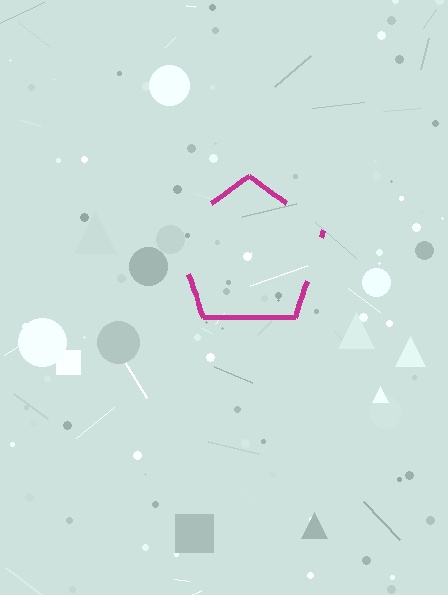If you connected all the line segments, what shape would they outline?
They would outline a pentagon.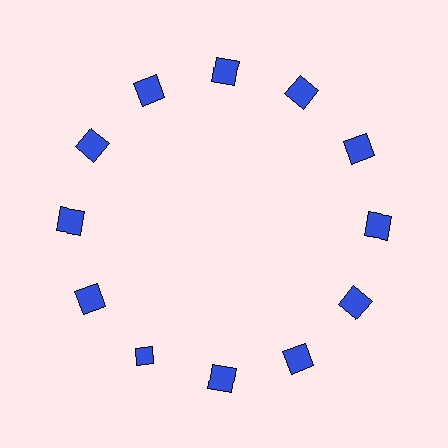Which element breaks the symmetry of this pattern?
The blue diamond at roughly the 7 o'clock position breaks the symmetry. All other shapes are blue squares.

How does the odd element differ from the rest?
It has a different shape: diamond instead of square.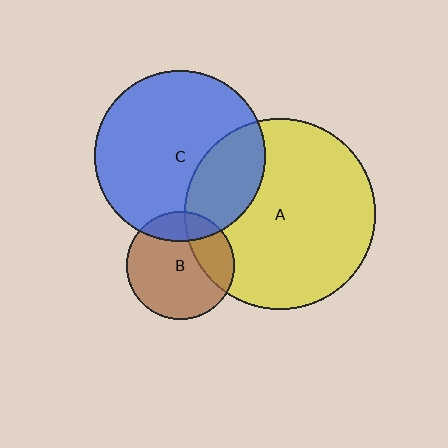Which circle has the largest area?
Circle A (yellow).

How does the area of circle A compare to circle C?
Approximately 1.2 times.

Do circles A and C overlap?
Yes.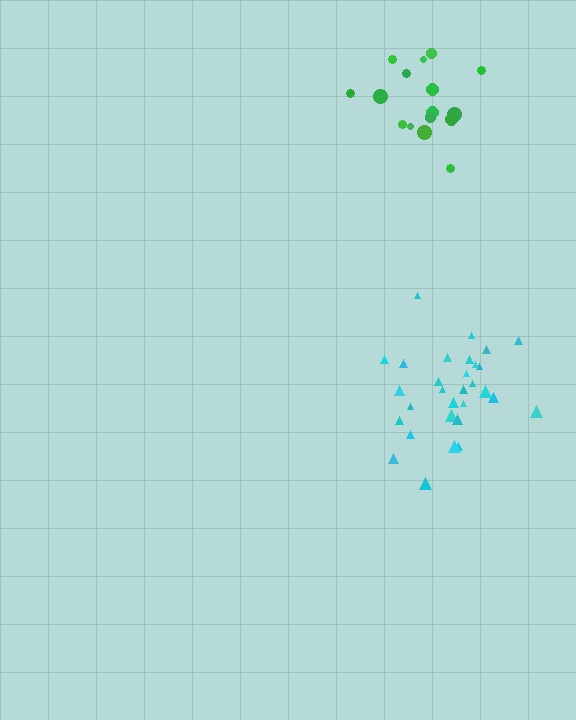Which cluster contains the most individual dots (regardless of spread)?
Cyan (30).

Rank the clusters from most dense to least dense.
cyan, green.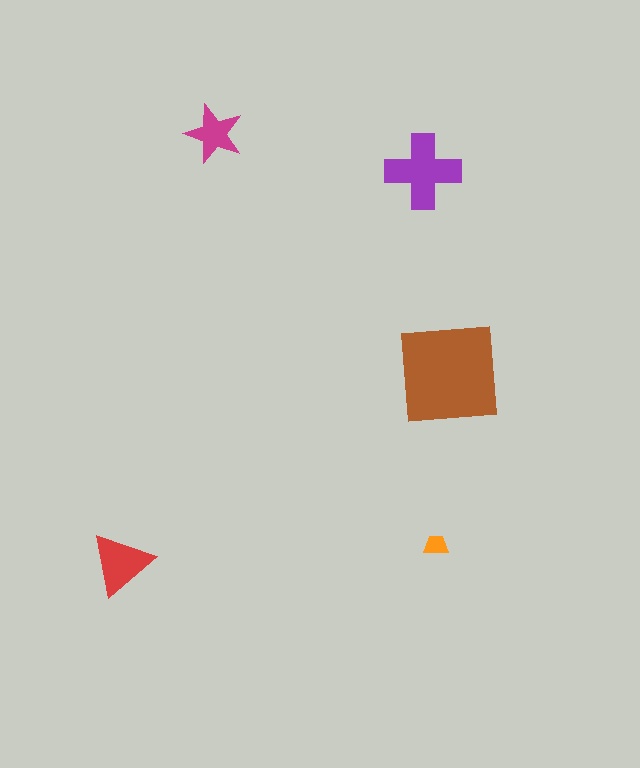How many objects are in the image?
There are 5 objects in the image.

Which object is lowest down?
The red triangle is bottommost.